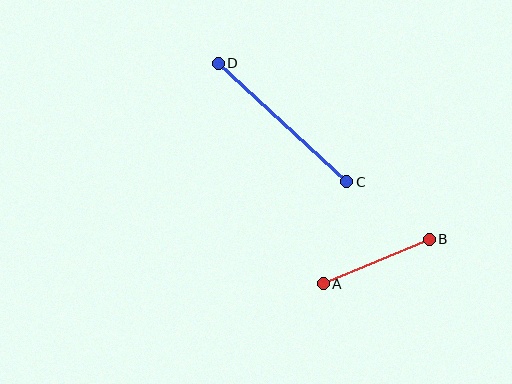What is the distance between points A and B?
The distance is approximately 115 pixels.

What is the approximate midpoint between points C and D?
The midpoint is at approximately (282, 123) pixels.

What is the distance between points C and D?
The distance is approximately 175 pixels.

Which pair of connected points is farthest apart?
Points C and D are farthest apart.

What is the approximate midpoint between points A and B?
The midpoint is at approximately (376, 261) pixels.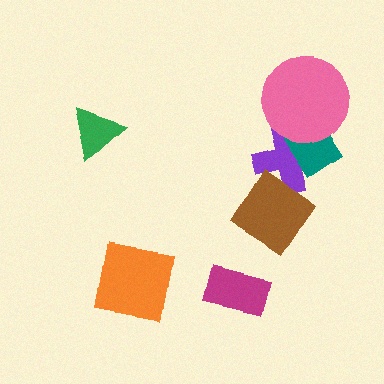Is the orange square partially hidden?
No, no other shape covers it.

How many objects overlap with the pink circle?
2 objects overlap with the pink circle.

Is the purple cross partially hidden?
Yes, it is partially covered by another shape.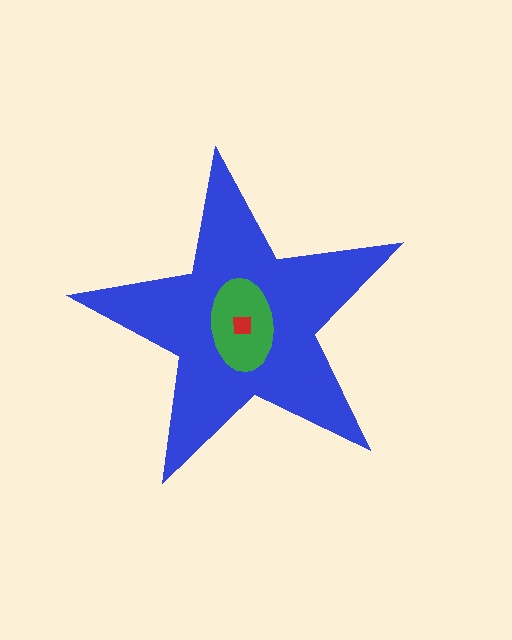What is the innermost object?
The red square.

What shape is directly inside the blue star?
The green ellipse.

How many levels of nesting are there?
3.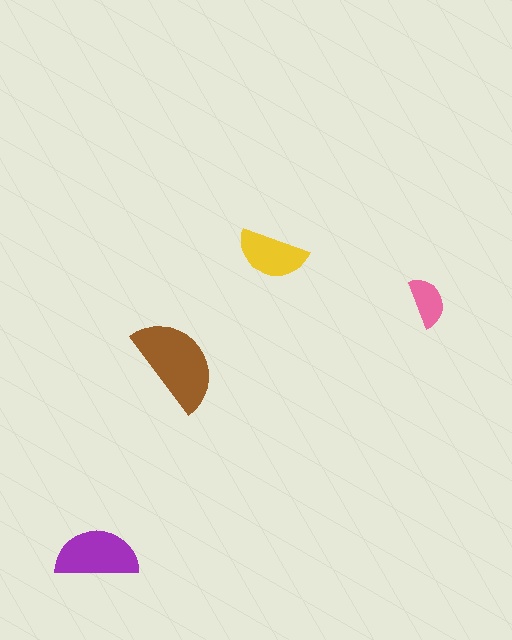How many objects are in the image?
There are 4 objects in the image.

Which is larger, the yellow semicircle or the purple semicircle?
The purple one.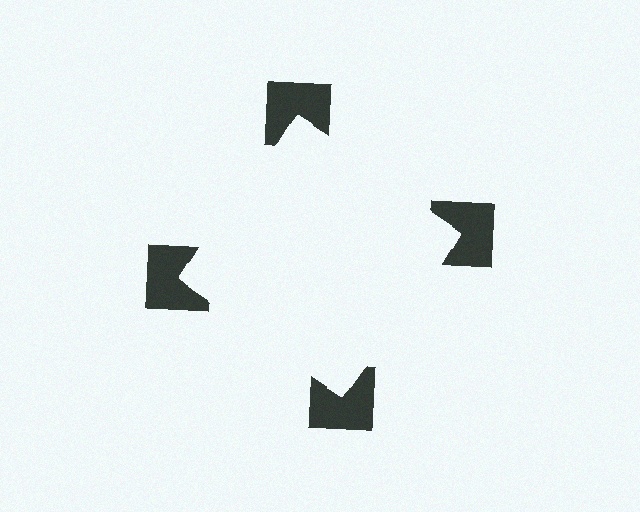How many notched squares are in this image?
There are 4 — one at each vertex of the illusory square.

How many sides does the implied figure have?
4 sides.